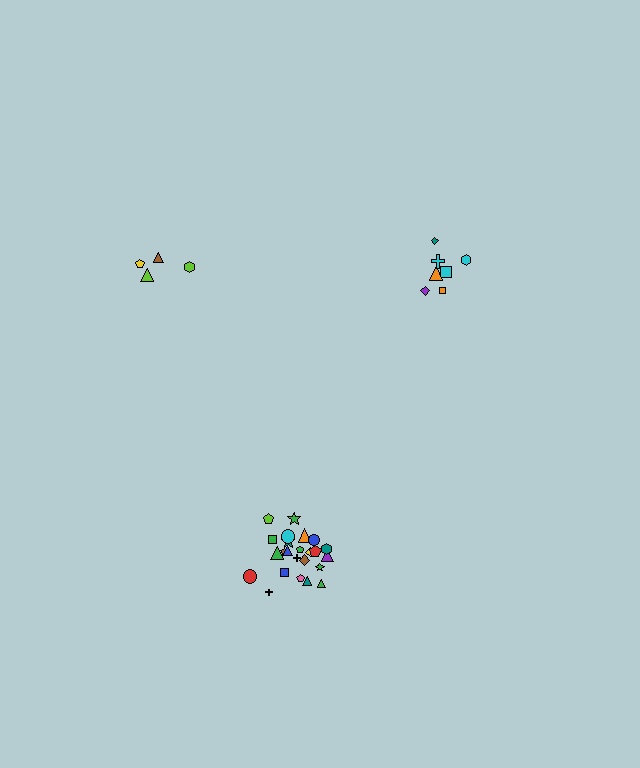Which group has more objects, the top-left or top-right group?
The top-right group.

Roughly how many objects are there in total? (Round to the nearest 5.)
Roughly 35 objects in total.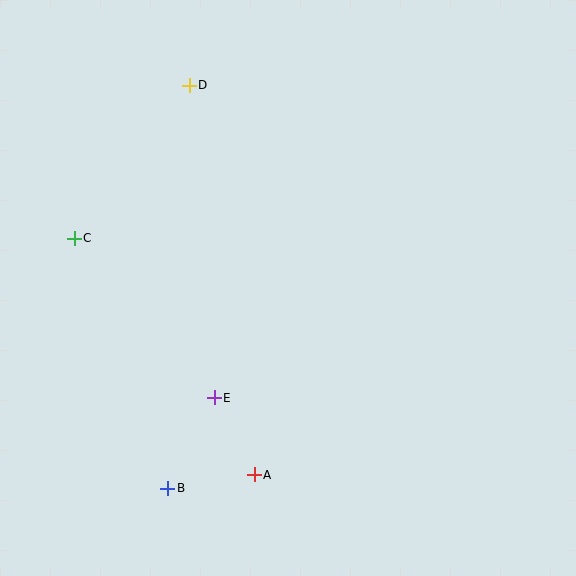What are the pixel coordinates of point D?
Point D is at (189, 85).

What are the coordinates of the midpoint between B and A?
The midpoint between B and A is at (211, 482).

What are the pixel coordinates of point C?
Point C is at (74, 238).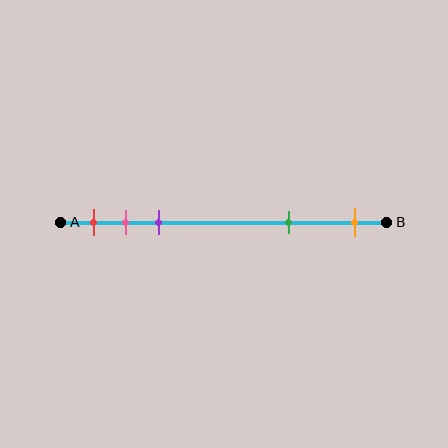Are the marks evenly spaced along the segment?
No, the marks are not evenly spaced.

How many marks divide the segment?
There are 5 marks dividing the segment.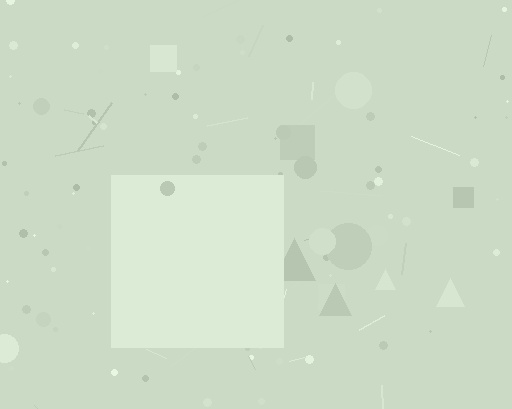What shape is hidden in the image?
A square is hidden in the image.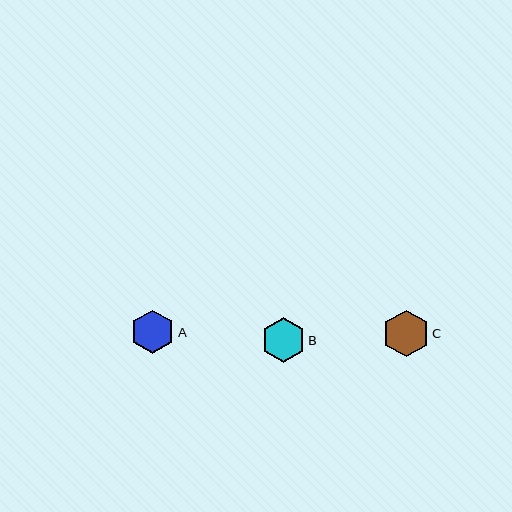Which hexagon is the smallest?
Hexagon A is the smallest with a size of approximately 44 pixels.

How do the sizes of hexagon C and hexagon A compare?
Hexagon C and hexagon A are approximately the same size.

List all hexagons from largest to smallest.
From largest to smallest: C, B, A.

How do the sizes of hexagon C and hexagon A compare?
Hexagon C and hexagon A are approximately the same size.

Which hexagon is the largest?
Hexagon C is the largest with a size of approximately 47 pixels.